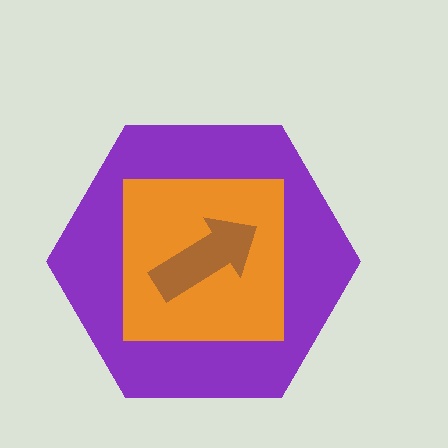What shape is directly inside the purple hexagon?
The orange square.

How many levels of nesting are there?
3.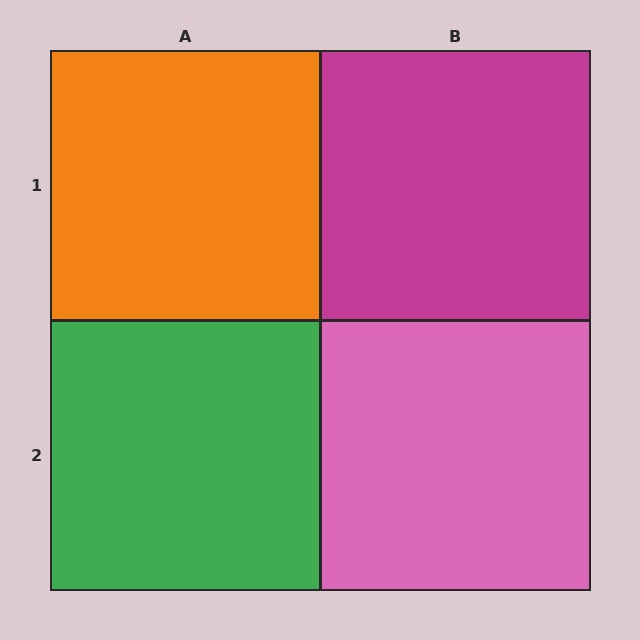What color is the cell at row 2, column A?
Green.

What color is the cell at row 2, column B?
Pink.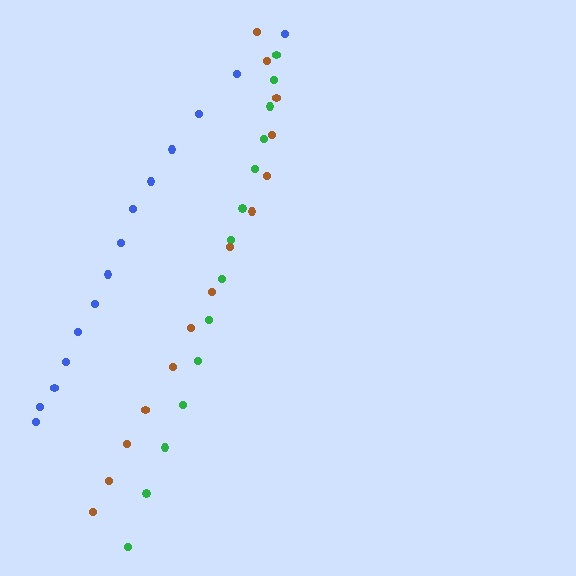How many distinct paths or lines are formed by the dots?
There are 3 distinct paths.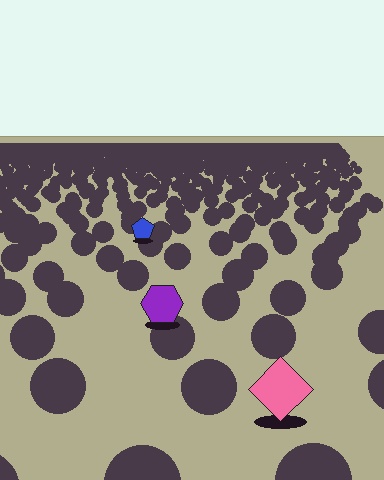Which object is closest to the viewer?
The pink diamond is closest. The texture marks near it are larger and more spread out.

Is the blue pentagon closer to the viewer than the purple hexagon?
No. The purple hexagon is closer — you can tell from the texture gradient: the ground texture is coarser near it.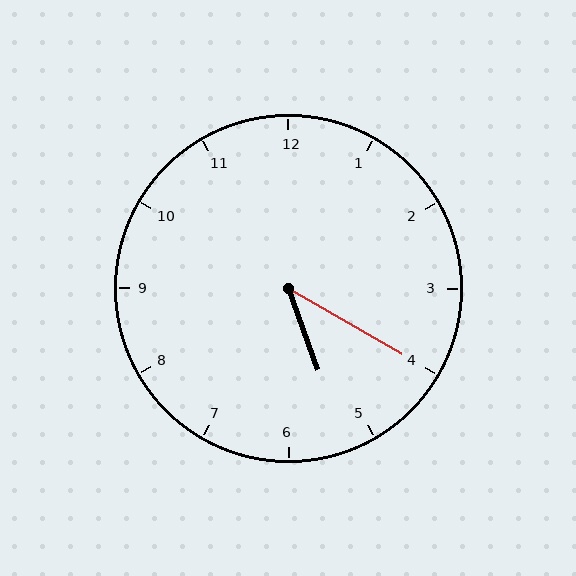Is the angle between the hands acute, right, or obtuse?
It is acute.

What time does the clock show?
5:20.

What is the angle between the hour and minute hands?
Approximately 40 degrees.